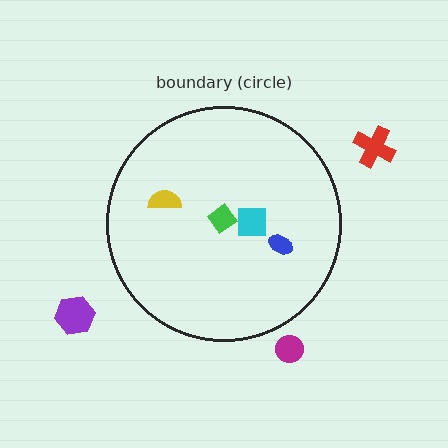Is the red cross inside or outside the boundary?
Outside.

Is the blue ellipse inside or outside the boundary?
Inside.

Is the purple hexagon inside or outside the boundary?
Outside.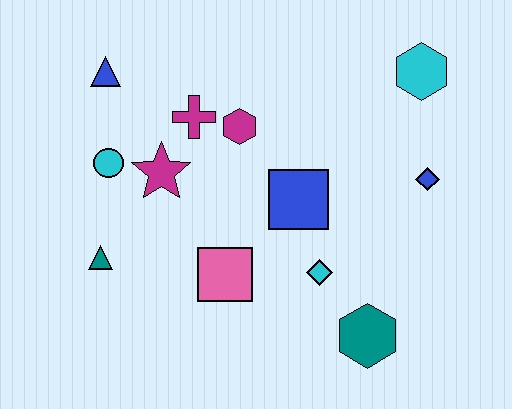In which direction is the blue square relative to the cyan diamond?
The blue square is above the cyan diamond.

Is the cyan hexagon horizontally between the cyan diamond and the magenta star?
No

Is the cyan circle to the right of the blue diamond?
No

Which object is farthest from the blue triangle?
The teal hexagon is farthest from the blue triangle.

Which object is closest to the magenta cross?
The magenta hexagon is closest to the magenta cross.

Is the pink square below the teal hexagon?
No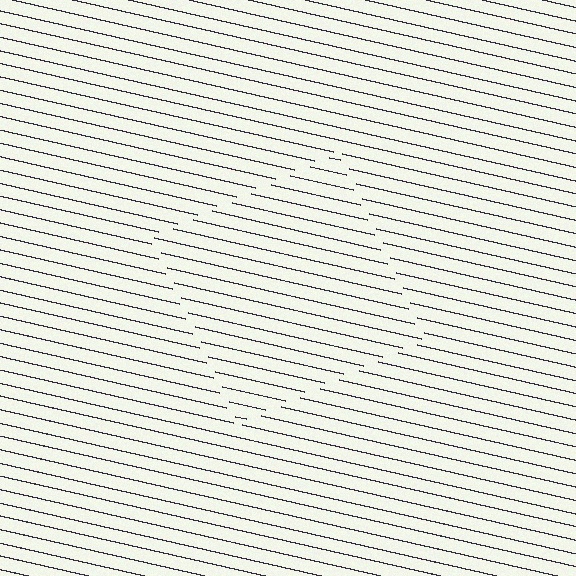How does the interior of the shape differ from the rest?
The interior of the shape contains the same grating, shifted by half a period — the contour is defined by the phase discontinuity where line-ends from the inner and outer gratings abut.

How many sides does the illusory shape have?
4 sides — the line-ends trace a square.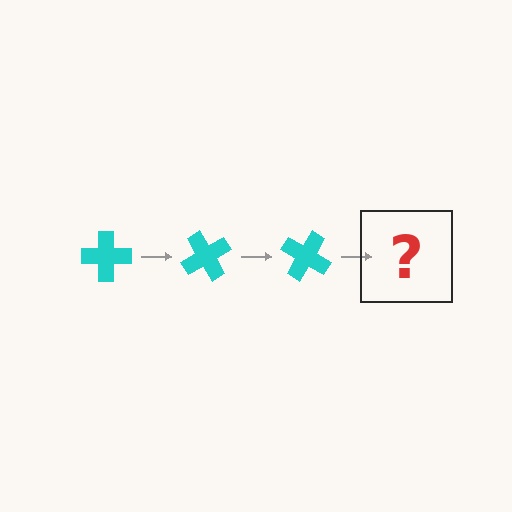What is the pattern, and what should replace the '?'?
The pattern is that the cross rotates 60 degrees each step. The '?' should be a cyan cross rotated 180 degrees.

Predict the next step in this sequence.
The next step is a cyan cross rotated 180 degrees.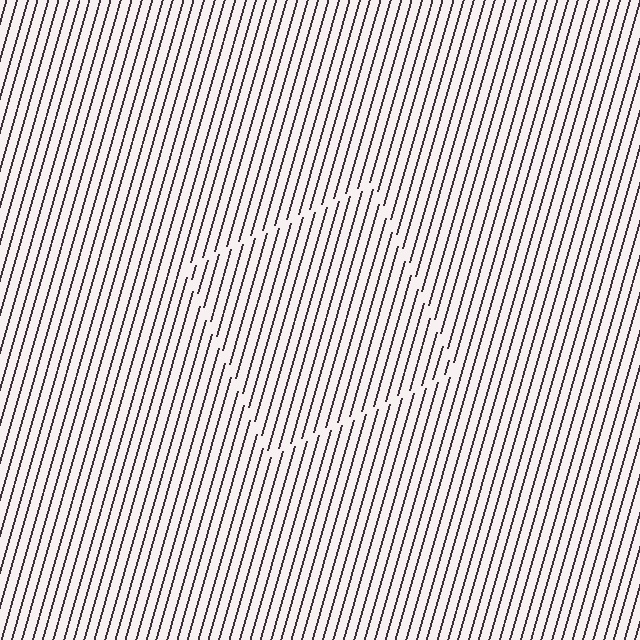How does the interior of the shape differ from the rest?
The interior of the shape contains the same grating, shifted by half a period — the contour is defined by the phase discontinuity where line-ends from the inner and outer gratings abut.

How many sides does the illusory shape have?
4 sides — the line-ends trace a square.